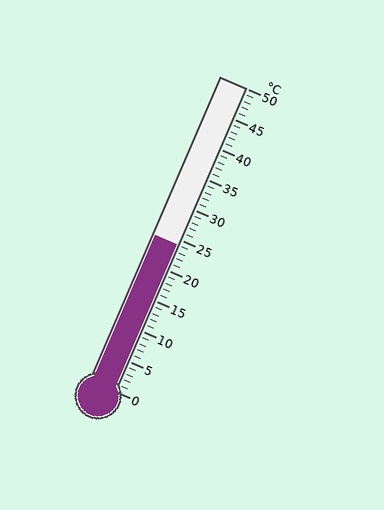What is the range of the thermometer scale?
The thermometer scale ranges from 0°C to 50°C.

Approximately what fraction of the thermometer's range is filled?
The thermometer is filled to approximately 50% of its range.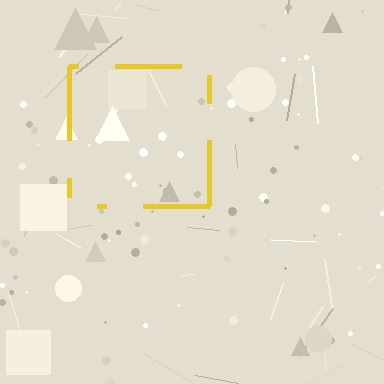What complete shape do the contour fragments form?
The contour fragments form a square.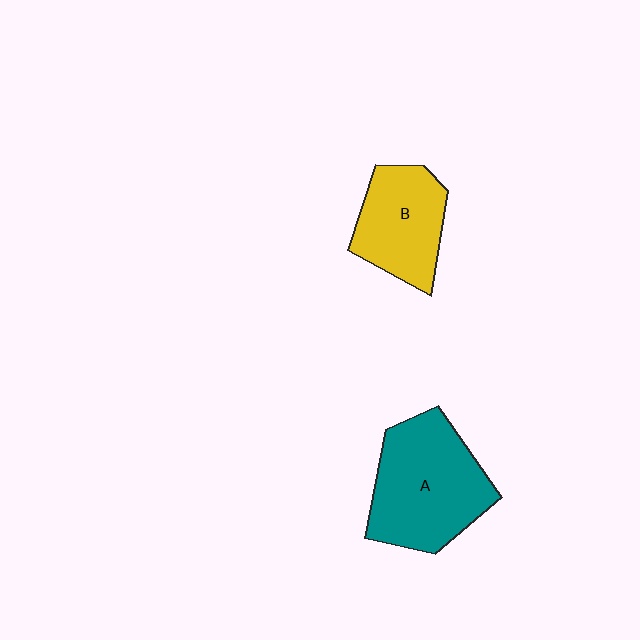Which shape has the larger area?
Shape A (teal).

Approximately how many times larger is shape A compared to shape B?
Approximately 1.4 times.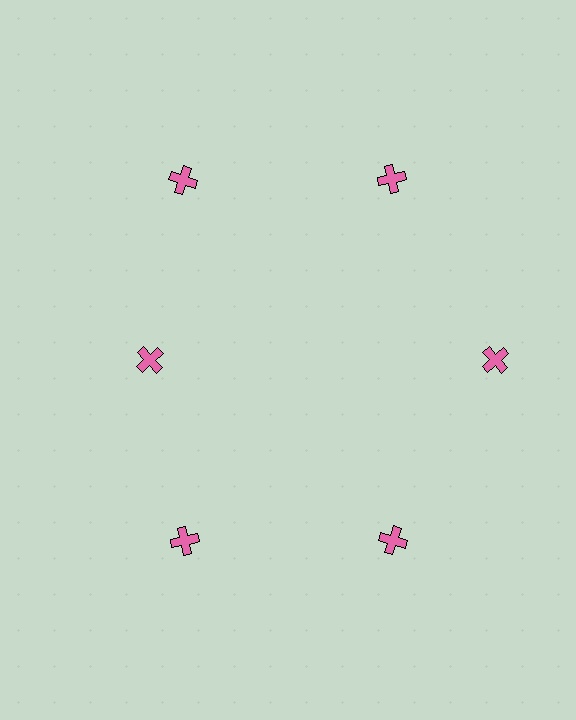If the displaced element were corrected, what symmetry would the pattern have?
It would have 6-fold rotational symmetry — the pattern would map onto itself every 60 degrees.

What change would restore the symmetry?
The symmetry would be restored by moving it outward, back onto the ring so that all 6 crosses sit at equal angles and equal distance from the center.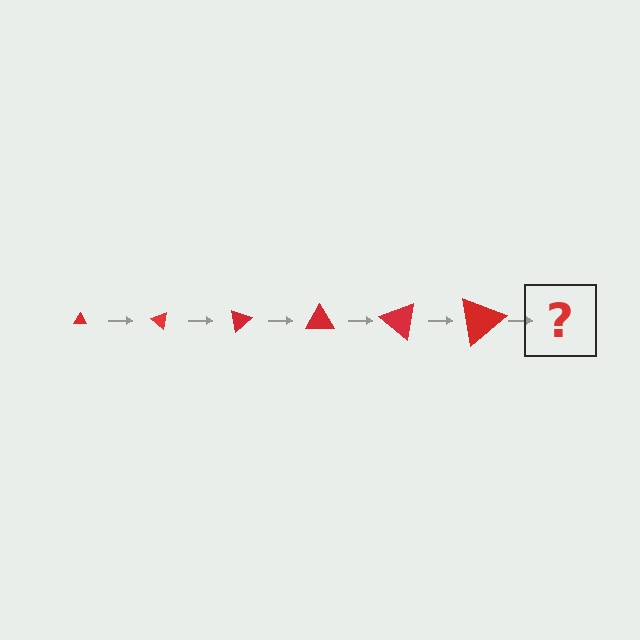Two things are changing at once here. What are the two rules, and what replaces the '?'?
The two rules are that the triangle grows larger each step and it rotates 40 degrees each step. The '?' should be a triangle, larger than the previous one and rotated 240 degrees from the start.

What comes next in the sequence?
The next element should be a triangle, larger than the previous one and rotated 240 degrees from the start.